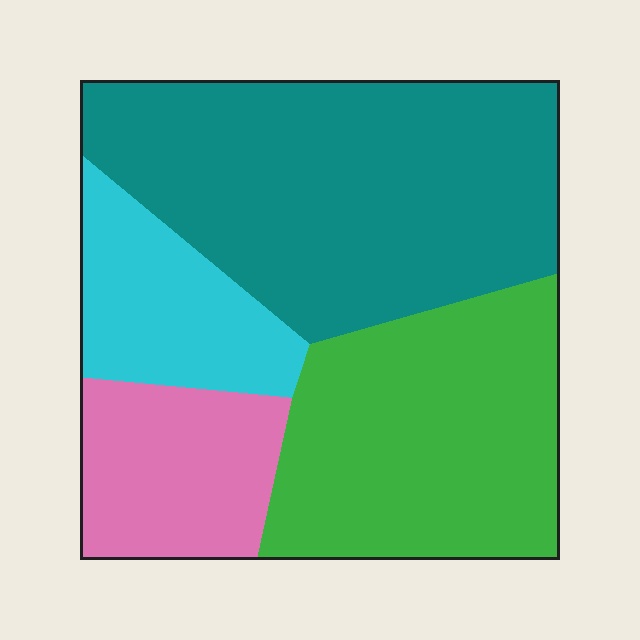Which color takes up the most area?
Teal, at roughly 40%.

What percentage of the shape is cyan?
Cyan covers roughly 15% of the shape.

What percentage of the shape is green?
Green takes up between a sixth and a third of the shape.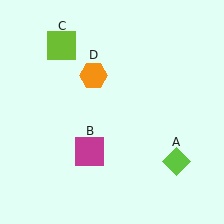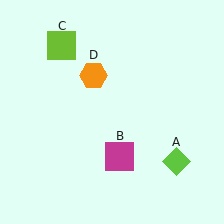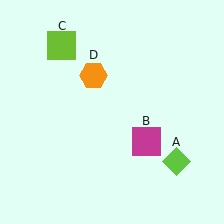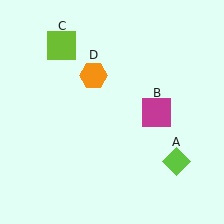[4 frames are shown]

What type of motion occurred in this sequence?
The magenta square (object B) rotated counterclockwise around the center of the scene.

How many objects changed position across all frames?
1 object changed position: magenta square (object B).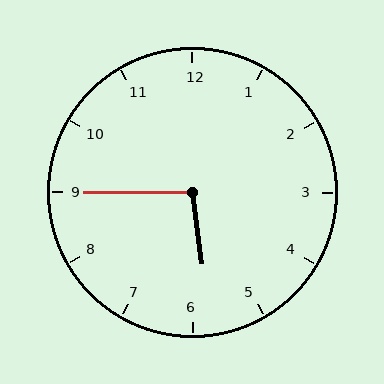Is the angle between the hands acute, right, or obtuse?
It is obtuse.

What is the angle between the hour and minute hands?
Approximately 98 degrees.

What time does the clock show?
5:45.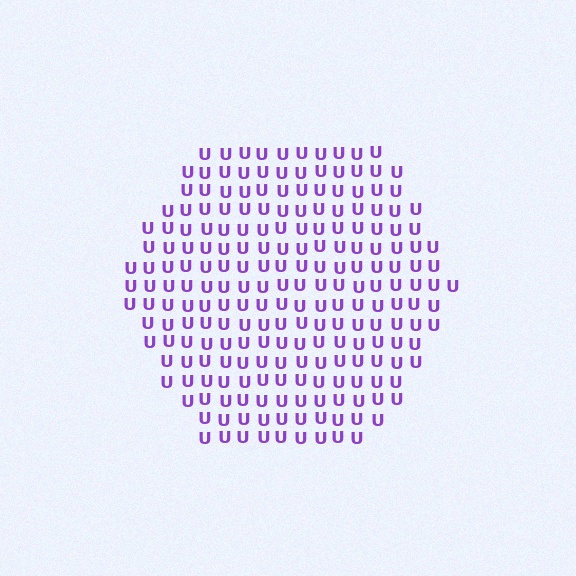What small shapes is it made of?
It is made of small letter U's.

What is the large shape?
The large shape is a hexagon.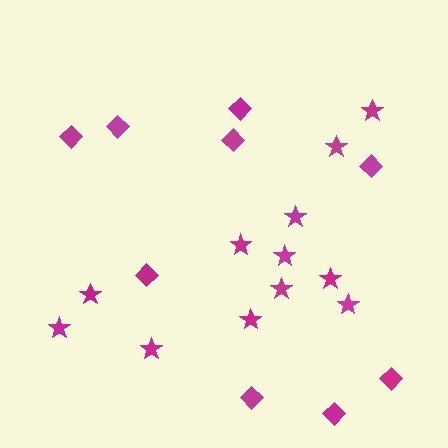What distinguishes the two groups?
There are 2 groups: one group of diamonds (9) and one group of stars (12).